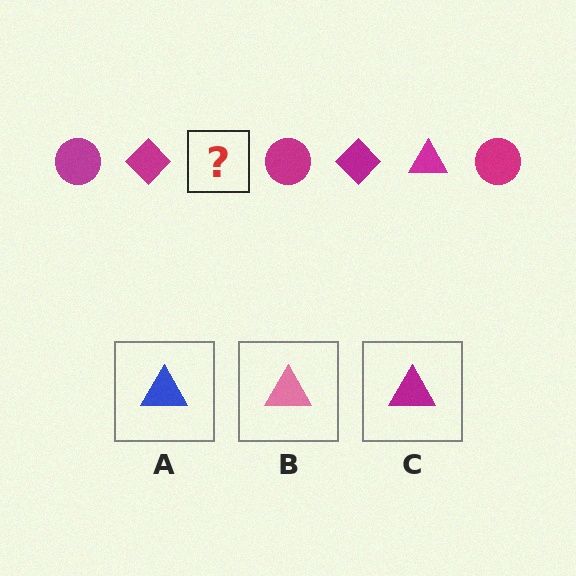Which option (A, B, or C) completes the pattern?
C.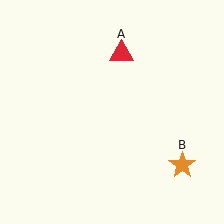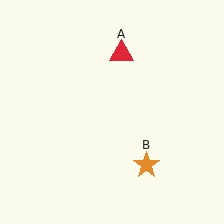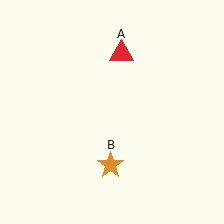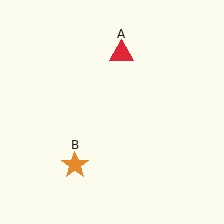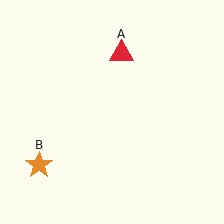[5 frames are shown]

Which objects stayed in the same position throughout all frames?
Red triangle (object A) remained stationary.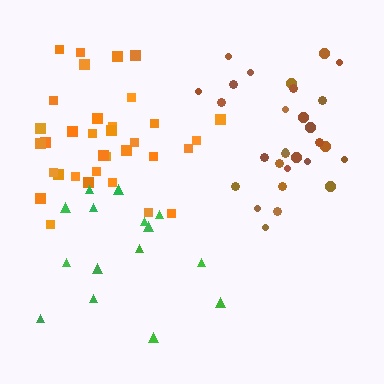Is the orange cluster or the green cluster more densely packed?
Orange.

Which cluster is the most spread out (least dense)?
Green.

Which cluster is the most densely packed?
Orange.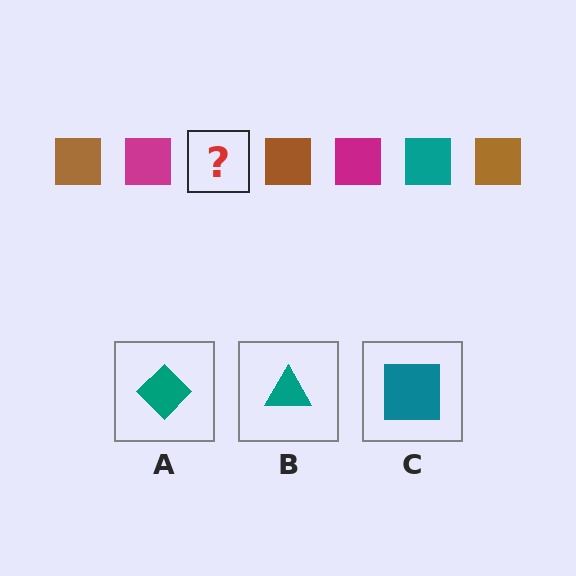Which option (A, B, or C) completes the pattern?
C.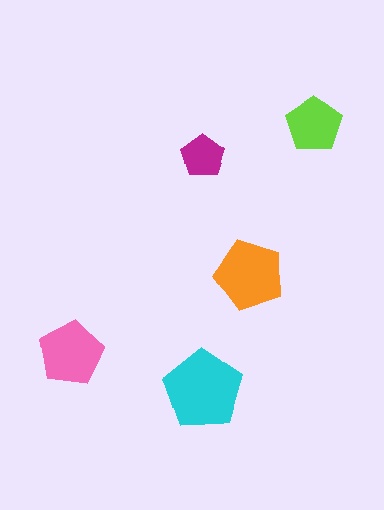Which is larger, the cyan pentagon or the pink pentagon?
The cyan one.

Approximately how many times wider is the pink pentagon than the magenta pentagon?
About 1.5 times wider.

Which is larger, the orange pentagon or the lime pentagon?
The orange one.